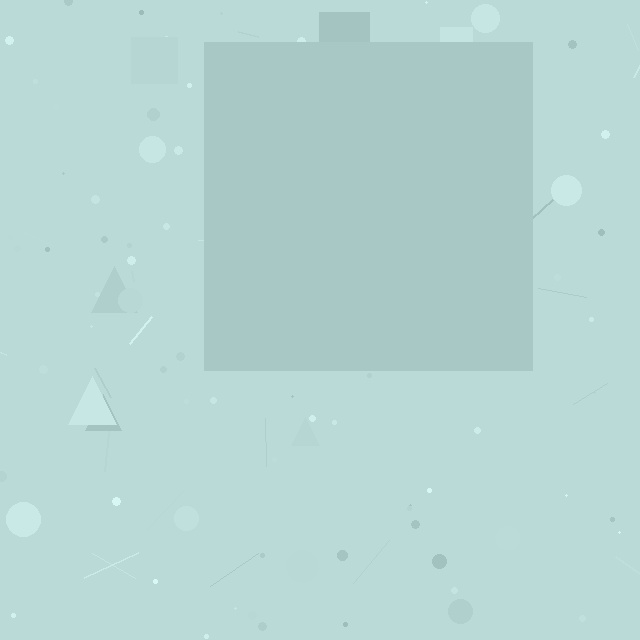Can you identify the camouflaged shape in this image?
The camouflaged shape is a square.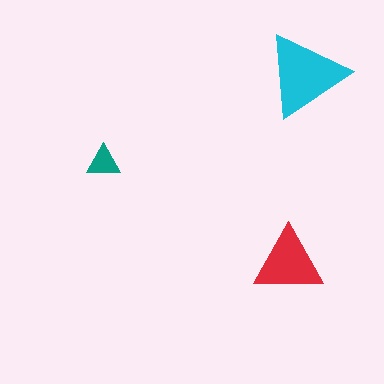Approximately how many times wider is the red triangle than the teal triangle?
About 2 times wider.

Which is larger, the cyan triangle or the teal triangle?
The cyan one.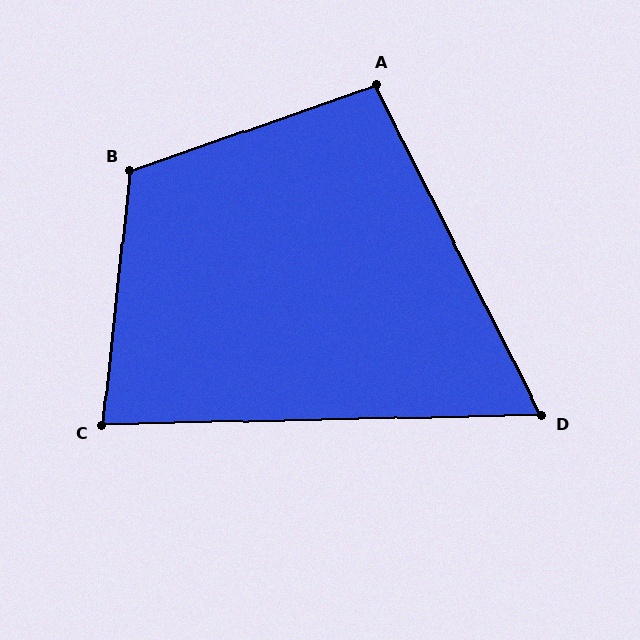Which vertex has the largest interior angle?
B, at approximately 116 degrees.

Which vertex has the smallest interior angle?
D, at approximately 64 degrees.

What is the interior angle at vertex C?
Approximately 83 degrees (acute).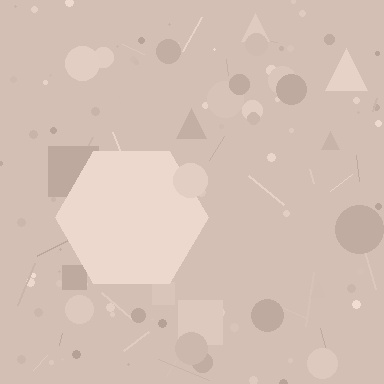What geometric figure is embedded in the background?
A hexagon is embedded in the background.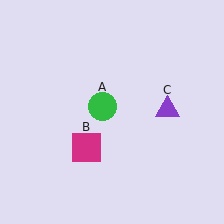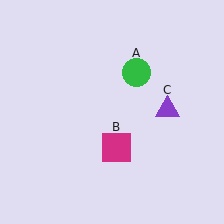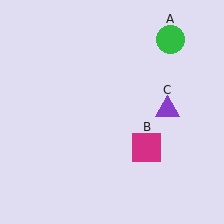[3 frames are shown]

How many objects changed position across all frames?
2 objects changed position: green circle (object A), magenta square (object B).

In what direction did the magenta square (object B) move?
The magenta square (object B) moved right.